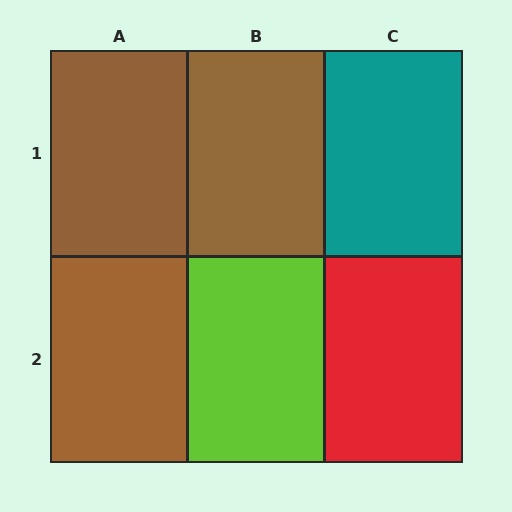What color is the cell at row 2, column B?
Lime.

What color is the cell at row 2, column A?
Brown.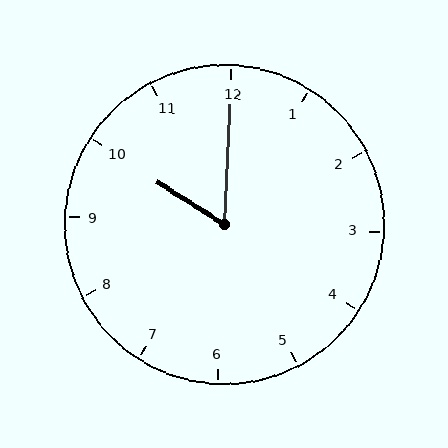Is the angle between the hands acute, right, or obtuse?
It is acute.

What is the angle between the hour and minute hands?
Approximately 60 degrees.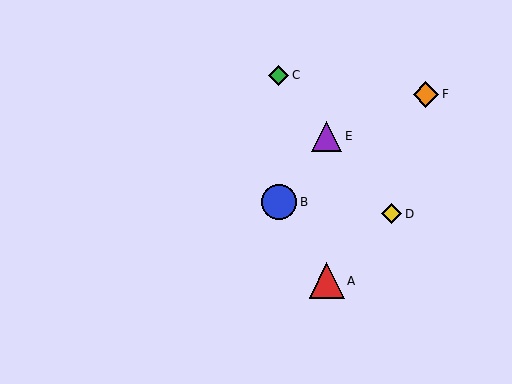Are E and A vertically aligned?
Yes, both are at x≈327.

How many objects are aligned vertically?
2 objects (A, E) are aligned vertically.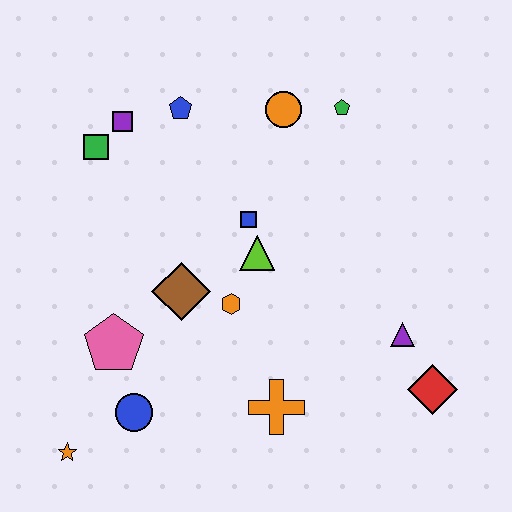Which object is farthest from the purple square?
The red diamond is farthest from the purple square.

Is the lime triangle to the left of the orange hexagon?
No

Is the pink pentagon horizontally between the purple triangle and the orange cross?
No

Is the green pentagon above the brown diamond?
Yes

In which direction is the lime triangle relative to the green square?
The lime triangle is to the right of the green square.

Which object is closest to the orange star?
The blue circle is closest to the orange star.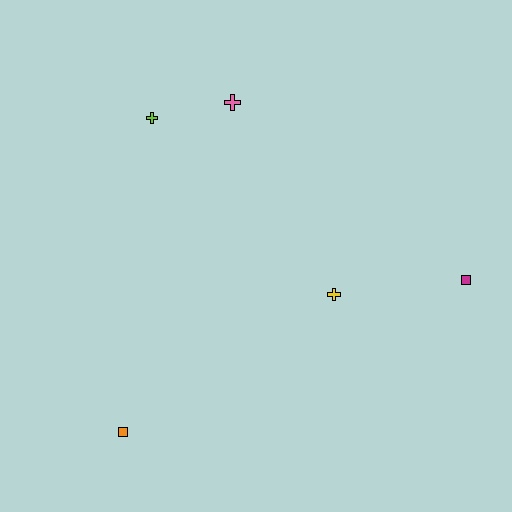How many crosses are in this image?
There are 3 crosses.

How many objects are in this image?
There are 5 objects.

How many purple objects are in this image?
There are no purple objects.